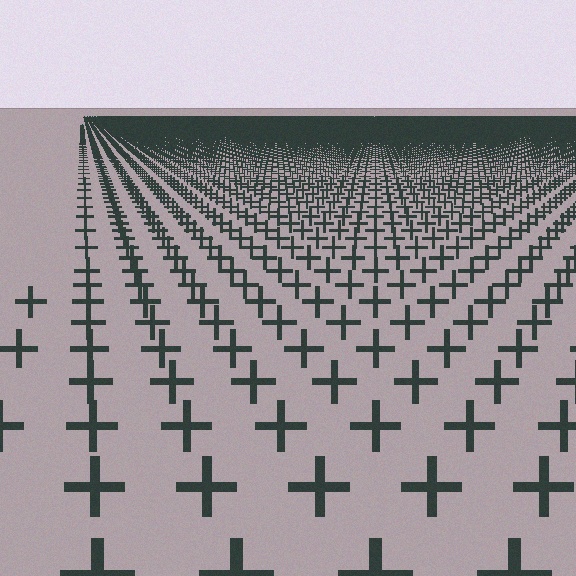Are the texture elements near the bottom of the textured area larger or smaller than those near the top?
Larger. Near the bottom, elements are closer to the viewer and appear at a bigger on-screen size.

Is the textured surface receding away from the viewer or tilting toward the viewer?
The surface is receding away from the viewer. Texture elements get smaller and denser toward the top.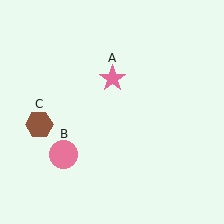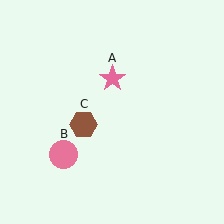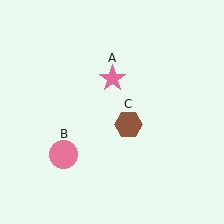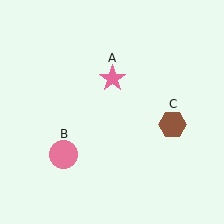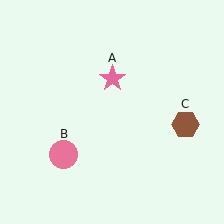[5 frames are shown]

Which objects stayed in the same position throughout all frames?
Pink star (object A) and pink circle (object B) remained stationary.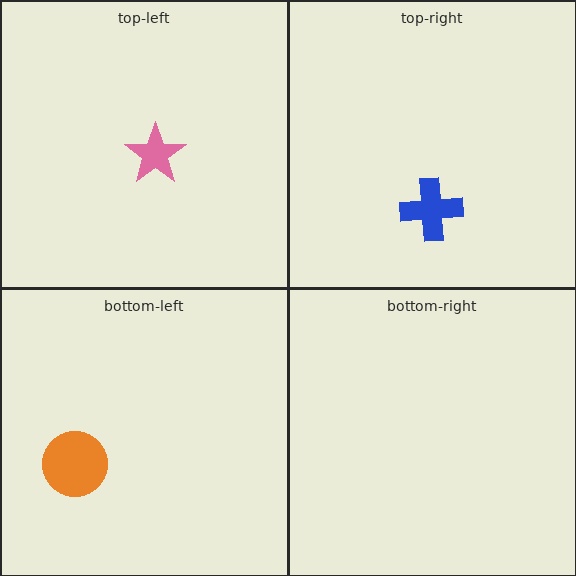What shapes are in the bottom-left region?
The orange circle.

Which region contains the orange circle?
The bottom-left region.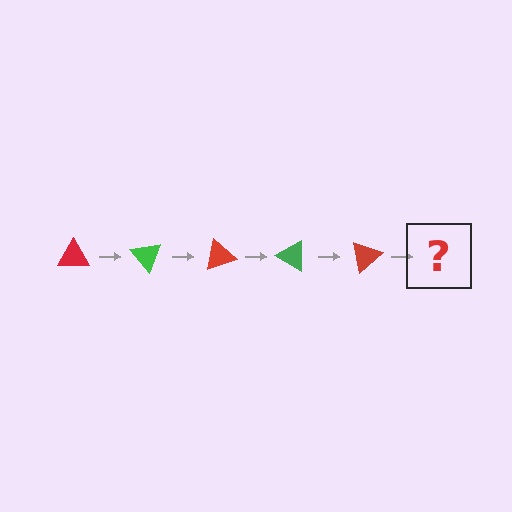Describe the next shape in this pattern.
It should be a green triangle, rotated 250 degrees from the start.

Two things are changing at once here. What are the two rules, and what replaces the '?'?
The two rules are that it rotates 50 degrees each step and the color cycles through red and green. The '?' should be a green triangle, rotated 250 degrees from the start.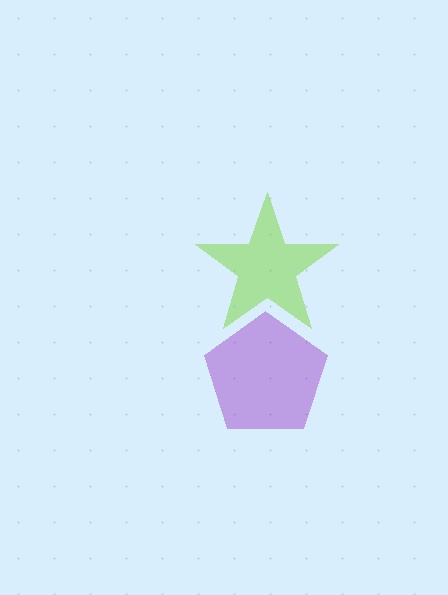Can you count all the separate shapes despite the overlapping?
Yes, there are 2 separate shapes.